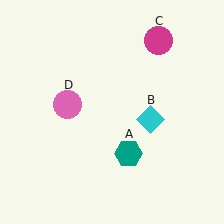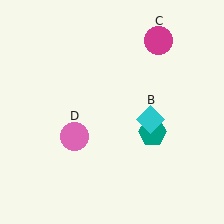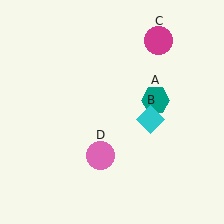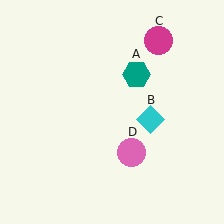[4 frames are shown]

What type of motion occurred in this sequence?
The teal hexagon (object A), pink circle (object D) rotated counterclockwise around the center of the scene.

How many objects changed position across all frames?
2 objects changed position: teal hexagon (object A), pink circle (object D).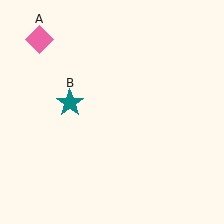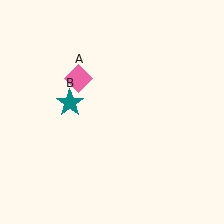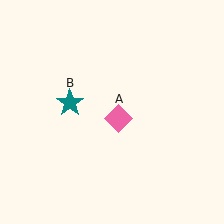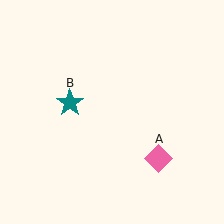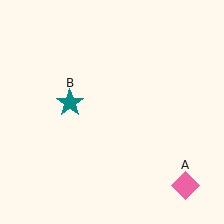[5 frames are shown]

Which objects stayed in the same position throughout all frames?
Teal star (object B) remained stationary.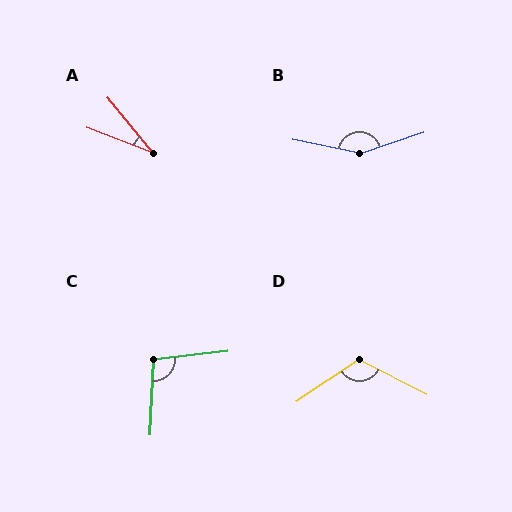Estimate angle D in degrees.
Approximately 119 degrees.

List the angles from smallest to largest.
A (30°), C (99°), D (119°), B (149°).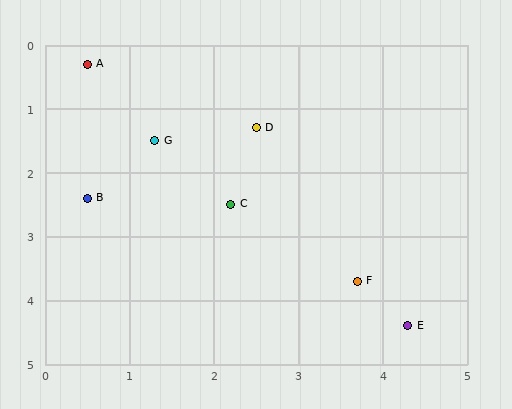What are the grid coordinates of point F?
Point F is at approximately (3.7, 3.7).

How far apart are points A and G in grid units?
Points A and G are about 1.4 grid units apart.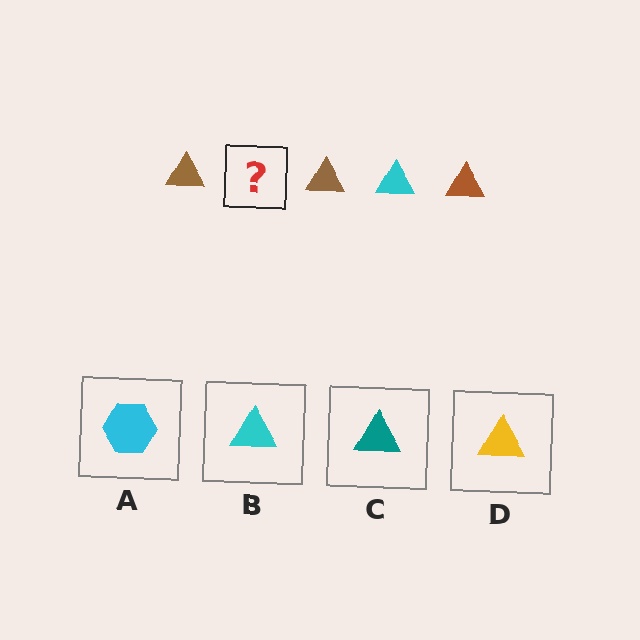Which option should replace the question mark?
Option B.